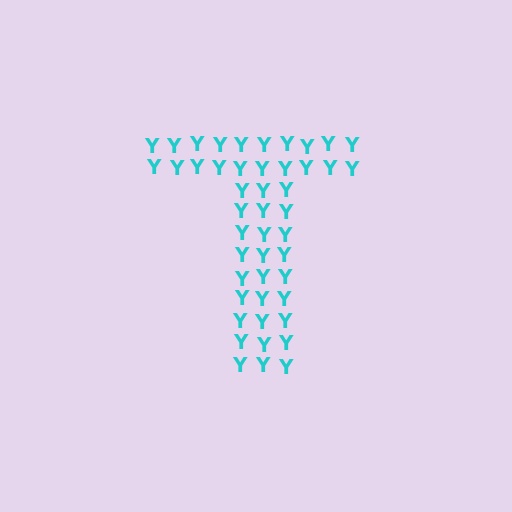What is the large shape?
The large shape is the letter T.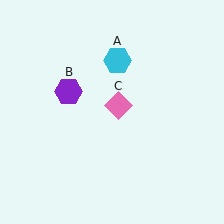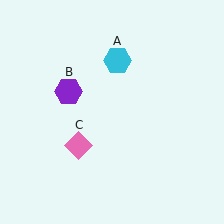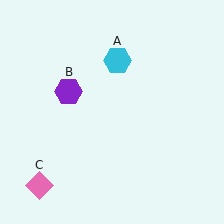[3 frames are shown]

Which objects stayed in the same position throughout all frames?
Cyan hexagon (object A) and purple hexagon (object B) remained stationary.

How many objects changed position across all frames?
1 object changed position: pink diamond (object C).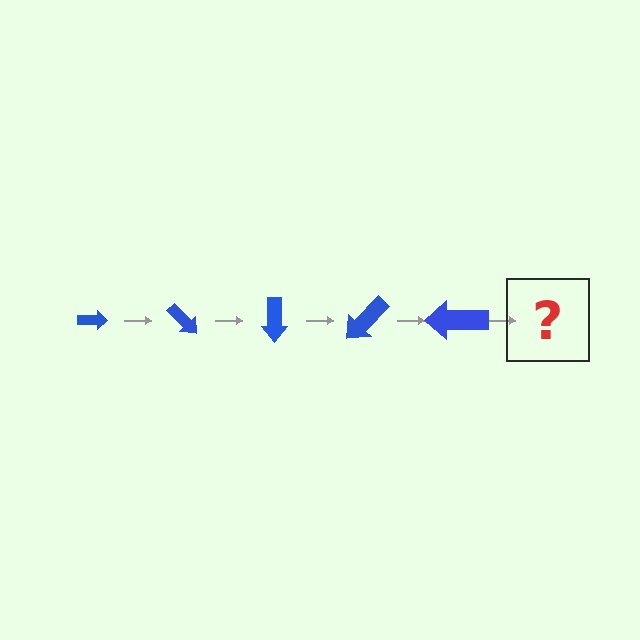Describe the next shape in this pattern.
It should be an arrow, larger than the previous one and rotated 225 degrees from the start.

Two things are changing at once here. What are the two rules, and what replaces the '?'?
The two rules are that the arrow grows larger each step and it rotates 45 degrees each step. The '?' should be an arrow, larger than the previous one and rotated 225 degrees from the start.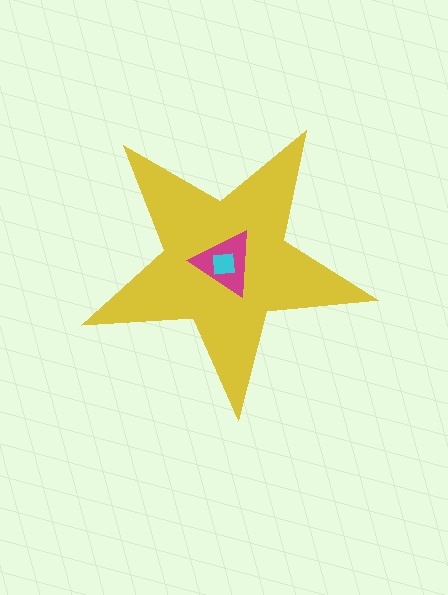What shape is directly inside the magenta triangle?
The cyan square.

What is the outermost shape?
The yellow star.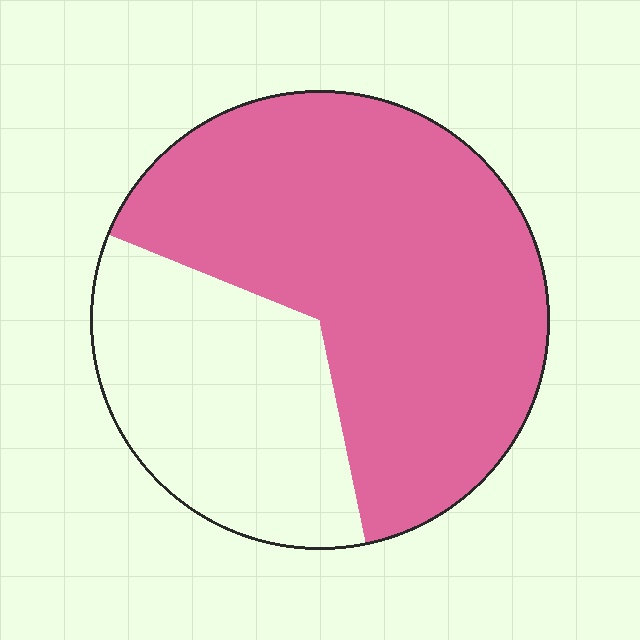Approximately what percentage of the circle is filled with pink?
Approximately 65%.